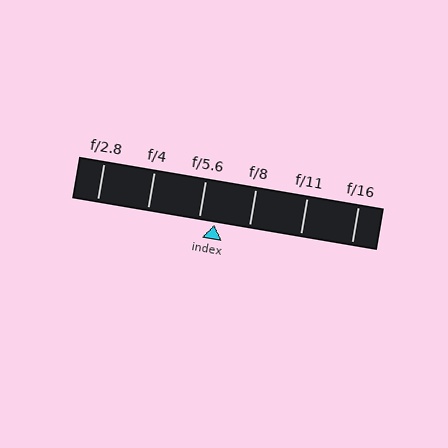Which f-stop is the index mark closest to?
The index mark is closest to f/5.6.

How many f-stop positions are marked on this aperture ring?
There are 6 f-stop positions marked.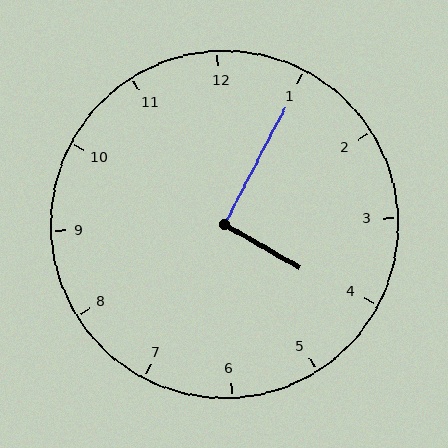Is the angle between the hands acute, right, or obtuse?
It is right.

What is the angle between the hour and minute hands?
Approximately 92 degrees.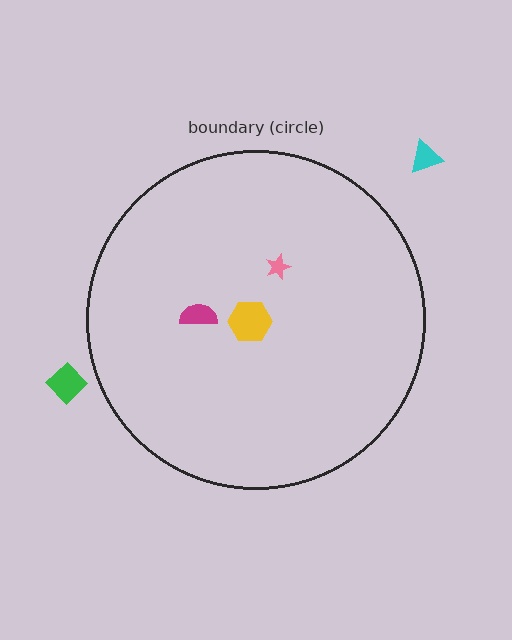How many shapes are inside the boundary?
3 inside, 2 outside.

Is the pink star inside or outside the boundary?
Inside.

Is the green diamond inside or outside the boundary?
Outside.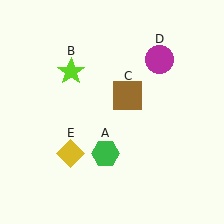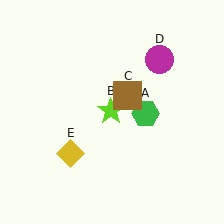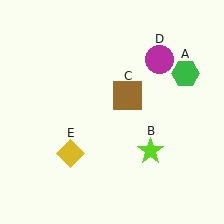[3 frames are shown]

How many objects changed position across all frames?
2 objects changed position: green hexagon (object A), lime star (object B).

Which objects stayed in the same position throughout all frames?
Brown square (object C) and magenta circle (object D) and yellow diamond (object E) remained stationary.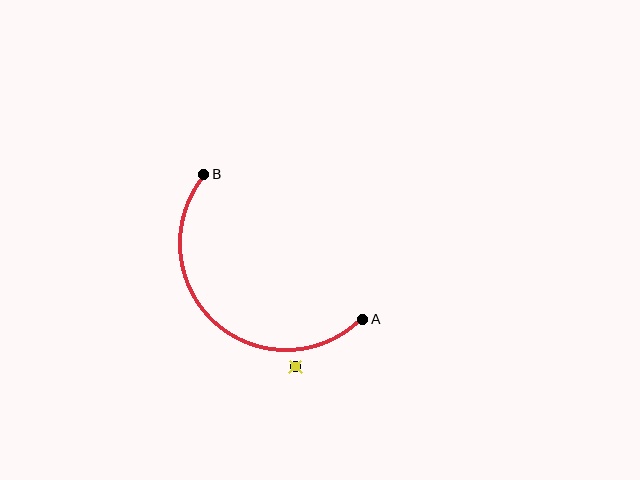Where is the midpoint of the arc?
The arc midpoint is the point on the curve farthest from the straight line joining A and B. It sits below and to the left of that line.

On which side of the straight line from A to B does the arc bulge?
The arc bulges below and to the left of the straight line connecting A and B.